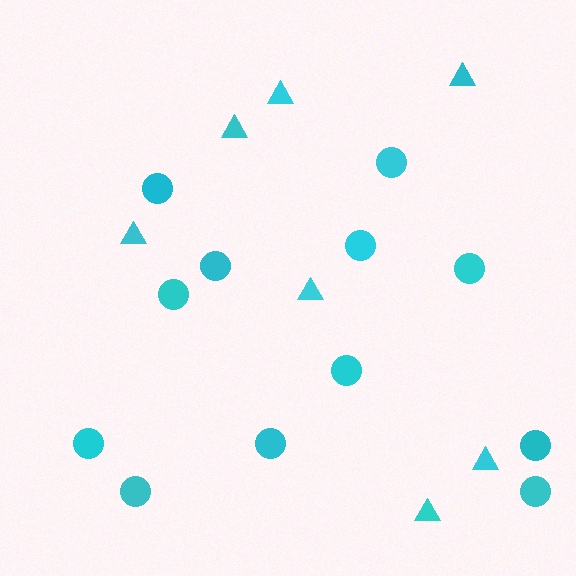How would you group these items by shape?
There are 2 groups: one group of triangles (7) and one group of circles (12).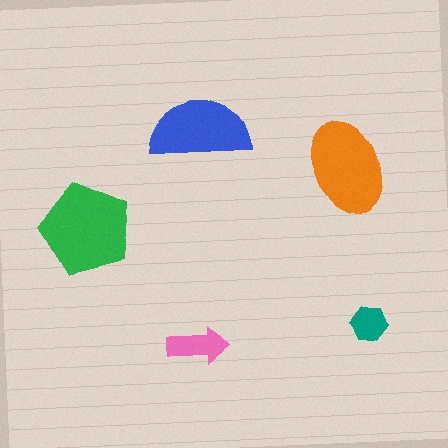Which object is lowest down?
The pink arrow is bottommost.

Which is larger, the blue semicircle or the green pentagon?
The green pentagon.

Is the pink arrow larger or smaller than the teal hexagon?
Larger.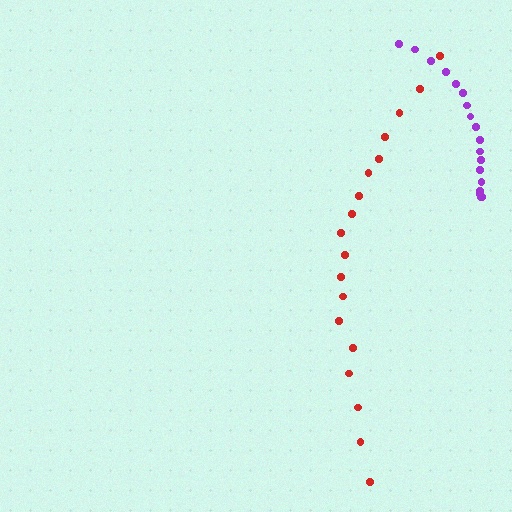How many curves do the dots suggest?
There are 2 distinct paths.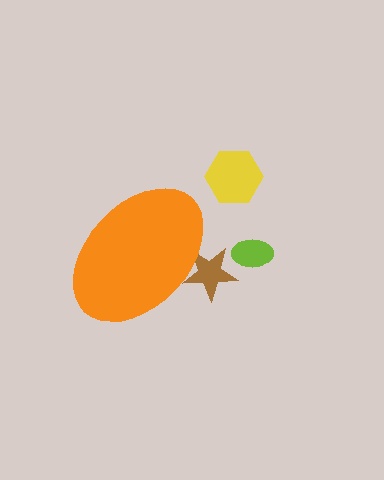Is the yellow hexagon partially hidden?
No, the yellow hexagon is fully visible.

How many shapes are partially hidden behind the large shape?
1 shape is partially hidden.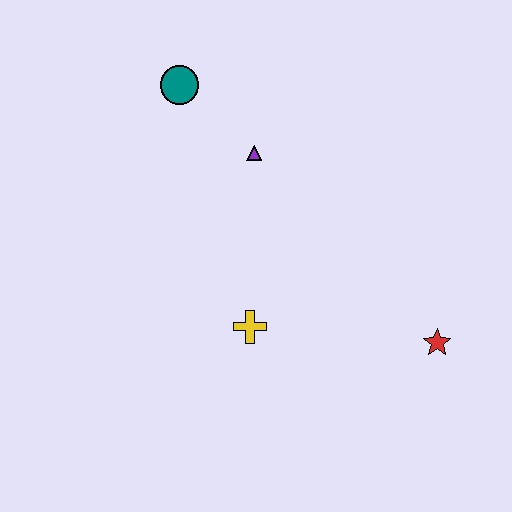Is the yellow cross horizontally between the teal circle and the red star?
Yes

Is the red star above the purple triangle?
No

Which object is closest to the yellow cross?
The purple triangle is closest to the yellow cross.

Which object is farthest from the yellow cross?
The teal circle is farthest from the yellow cross.